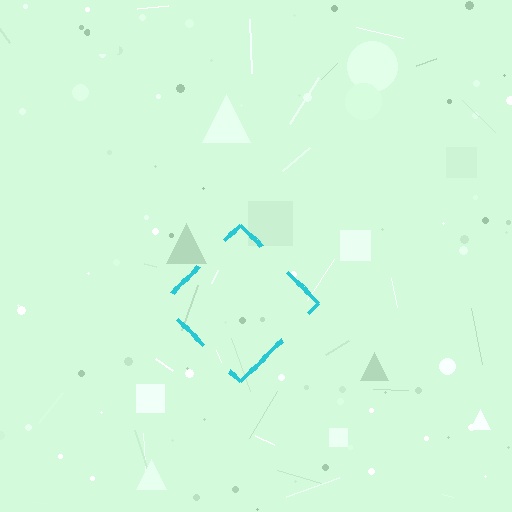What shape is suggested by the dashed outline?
The dashed outline suggests a diamond.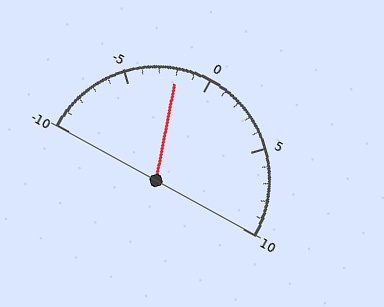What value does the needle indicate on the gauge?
The needle indicates approximately -2.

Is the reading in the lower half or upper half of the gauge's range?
The reading is in the lower half of the range (-10 to 10).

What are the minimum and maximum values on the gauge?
The gauge ranges from -10 to 10.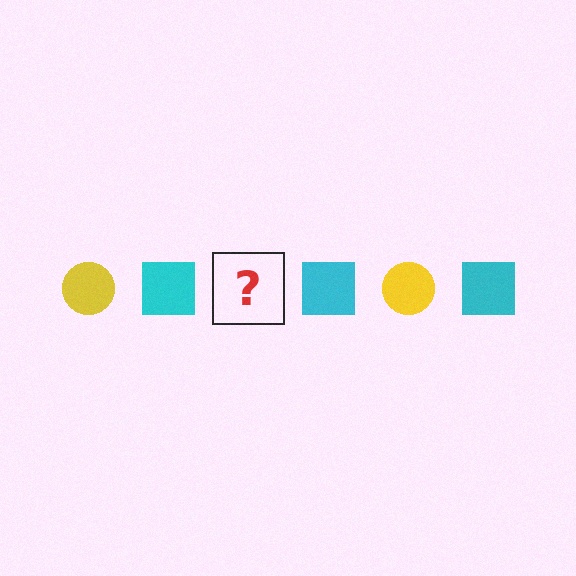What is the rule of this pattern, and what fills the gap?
The rule is that the pattern alternates between yellow circle and cyan square. The gap should be filled with a yellow circle.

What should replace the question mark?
The question mark should be replaced with a yellow circle.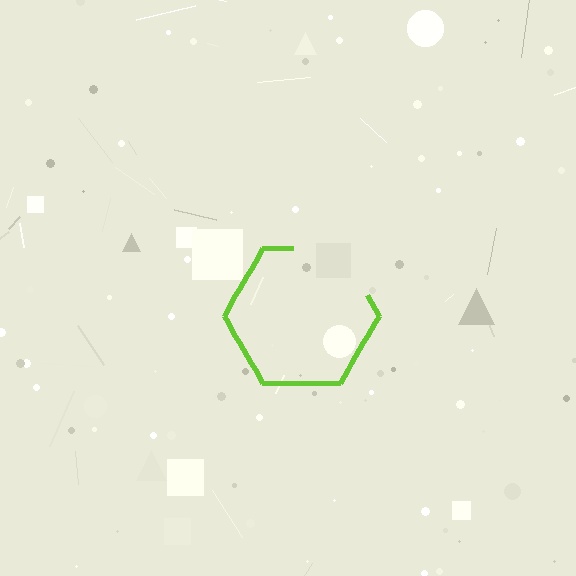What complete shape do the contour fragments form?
The contour fragments form a hexagon.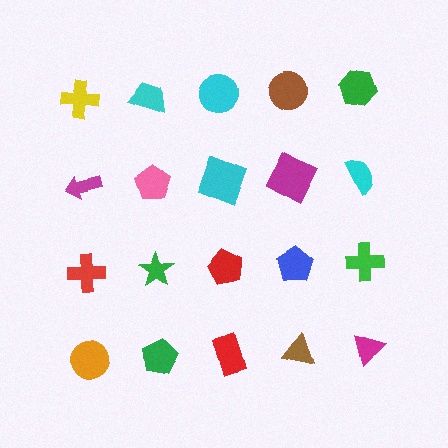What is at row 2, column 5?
A cyan semicircle.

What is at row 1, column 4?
A brown circle.